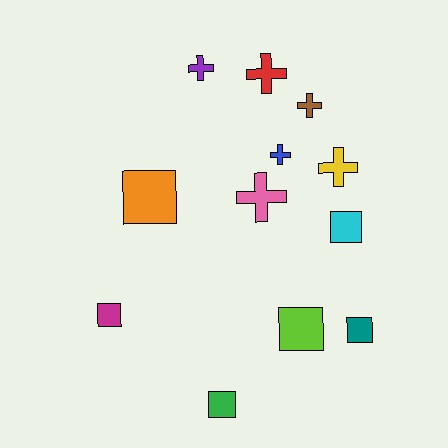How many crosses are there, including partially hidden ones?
There are 6 crosses.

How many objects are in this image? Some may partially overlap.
There are 12 objects.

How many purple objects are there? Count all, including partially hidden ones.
There is 1 purple object.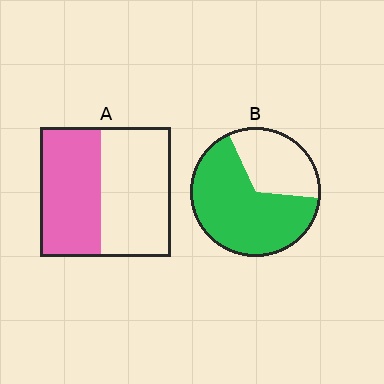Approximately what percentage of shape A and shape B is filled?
A is approximately 45% and B is approximately 65%.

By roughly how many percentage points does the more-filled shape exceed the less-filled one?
By roughly 20 percentage points (B over A).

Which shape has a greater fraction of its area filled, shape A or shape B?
Shape B.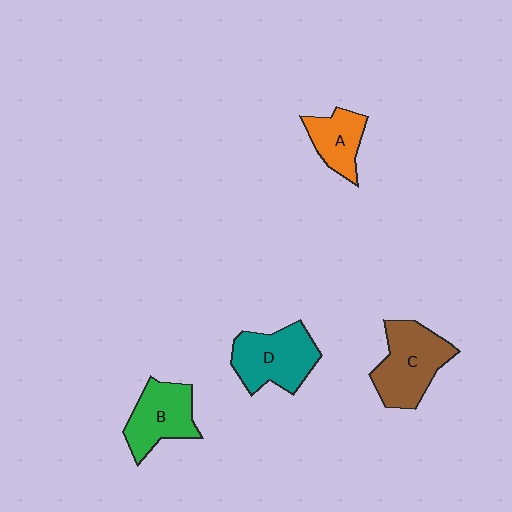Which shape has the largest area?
Shape C (brown).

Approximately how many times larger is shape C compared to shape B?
Approximately 1.2 times.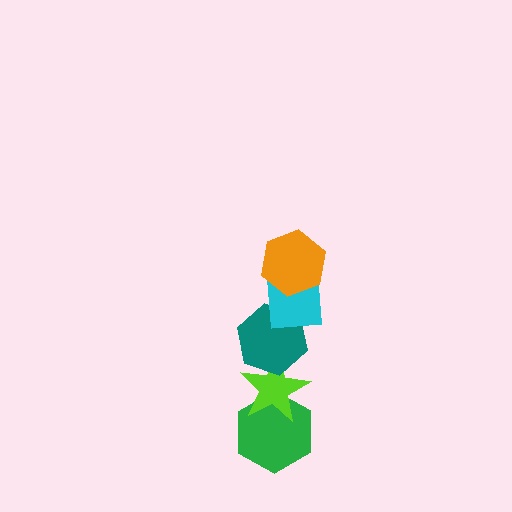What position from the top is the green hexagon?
The green hexagon is 5th from the top.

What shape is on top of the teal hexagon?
The cyan square is on top of the teal hexagon.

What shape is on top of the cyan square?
The orange hexagon is on top of the cyan square.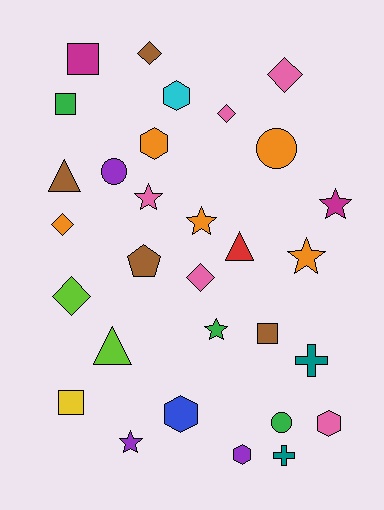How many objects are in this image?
There are 30 objects.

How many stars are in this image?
There are 6 stars.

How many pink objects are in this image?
There are 5 pink objects.